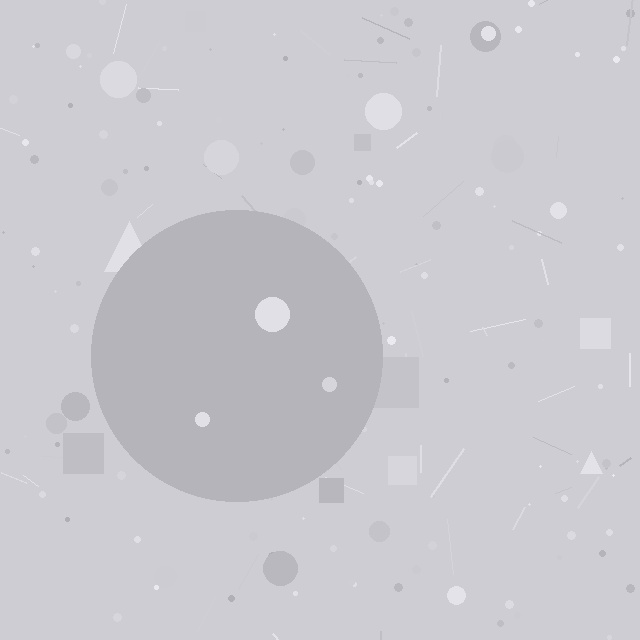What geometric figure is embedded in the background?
A circle is embedded in the background.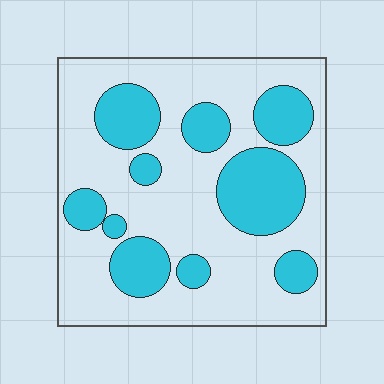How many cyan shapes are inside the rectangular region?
10.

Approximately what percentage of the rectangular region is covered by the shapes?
Approximately 30%.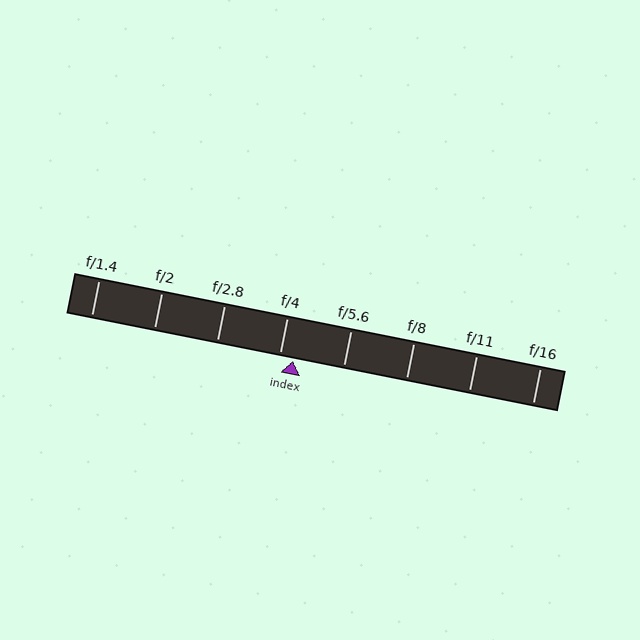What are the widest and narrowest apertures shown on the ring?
The widest aperture shown is f/1.4 and the narrowest is f/16.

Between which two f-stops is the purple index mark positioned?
The index mark is between f/4 and f/5.6.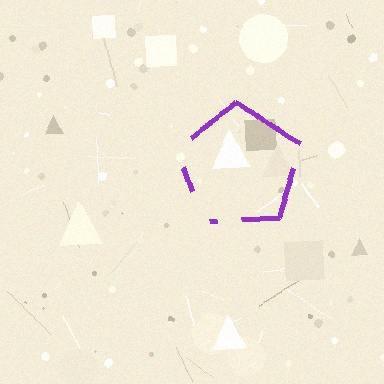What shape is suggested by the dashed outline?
The dashed outline suggests a pentagon.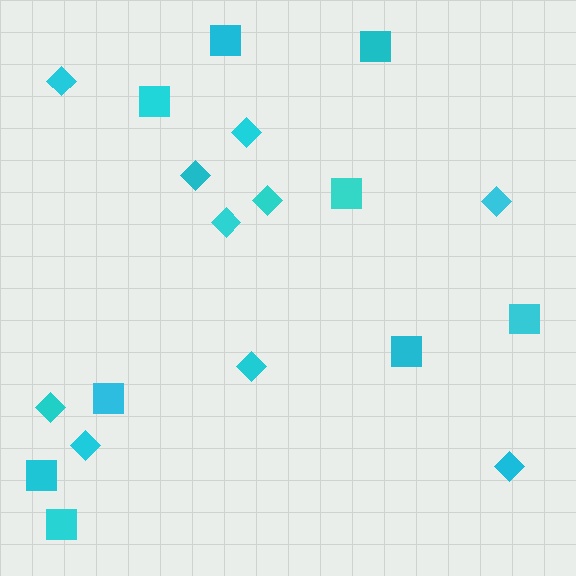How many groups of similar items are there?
There are 2 groups: one group of diamonds (10) and one group of squares (9).